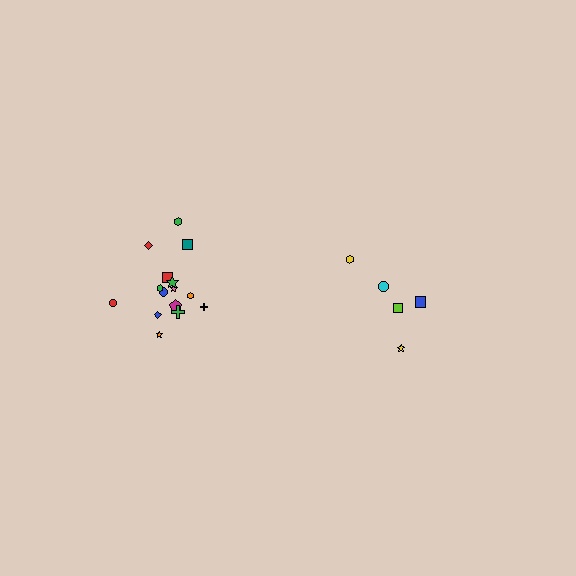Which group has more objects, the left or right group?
The left group.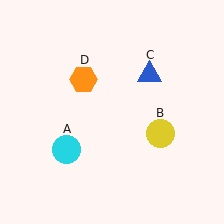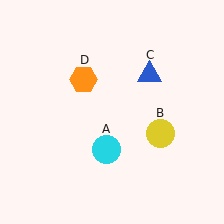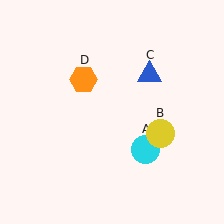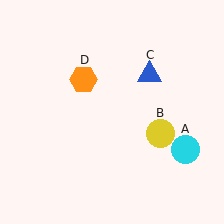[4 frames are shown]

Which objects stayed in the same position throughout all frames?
Yellow circle (object B) and blue triangle (object C) and orange hexagon (object D) remained stationary.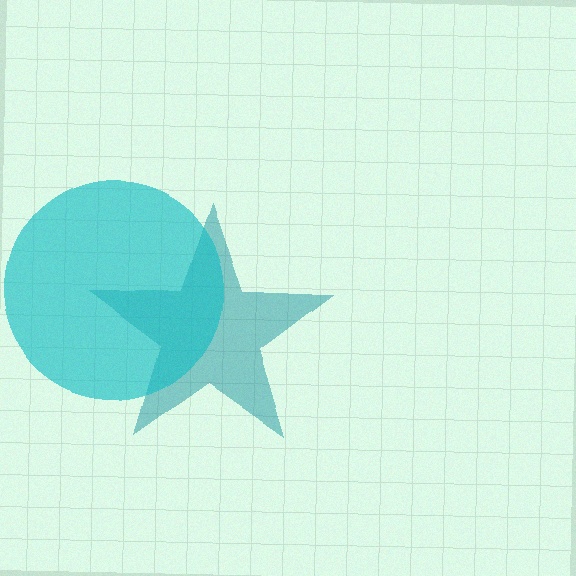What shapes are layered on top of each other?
The layered shapes are: a teal star, a cyan circle.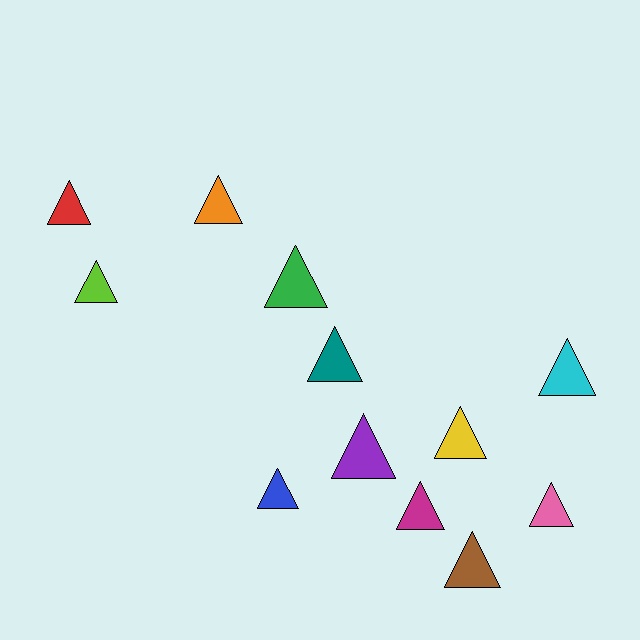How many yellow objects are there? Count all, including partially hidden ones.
There is 1 yellow object.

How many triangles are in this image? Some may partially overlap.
There are 12 triangles.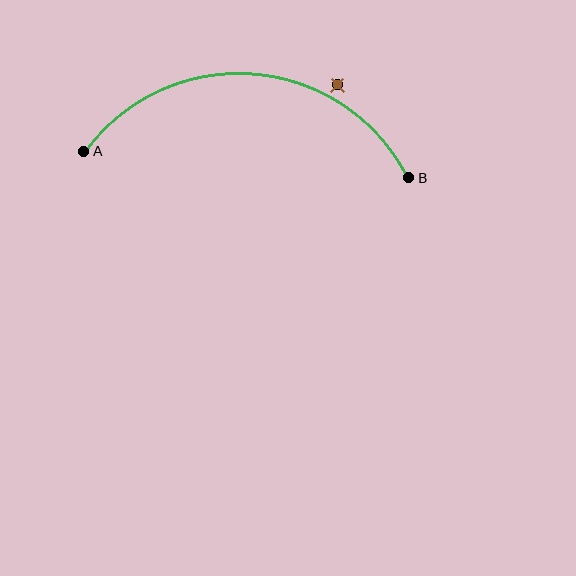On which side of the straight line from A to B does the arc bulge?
The arc bulges above the straight line connecting A and B.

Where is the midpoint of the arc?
The arc midpoint is the point on the curve farthest from the straight line joining A and B. It sits above that line.